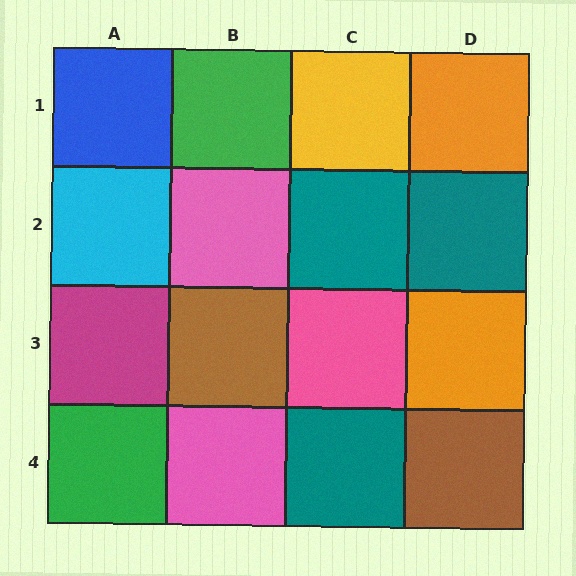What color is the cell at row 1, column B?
Green.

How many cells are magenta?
1 cell is magenta.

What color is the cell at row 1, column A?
Blue.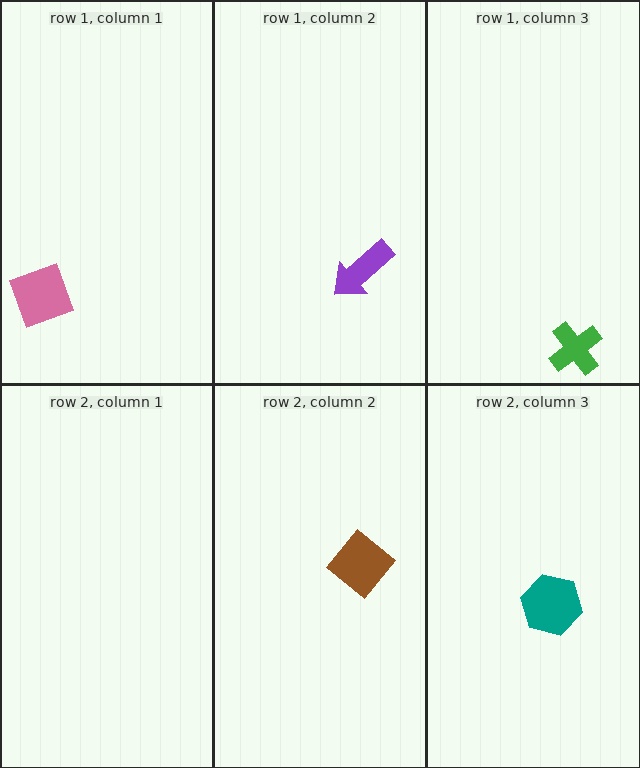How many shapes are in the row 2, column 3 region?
1.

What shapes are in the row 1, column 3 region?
The green cross.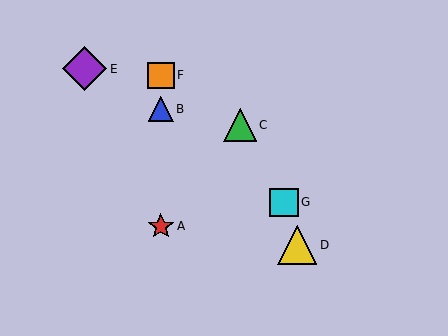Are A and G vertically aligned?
No, A is at x≈161 and G is at x≈284.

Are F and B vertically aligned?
Yes, both are at x≈161.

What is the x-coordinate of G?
Object G is at x≈284.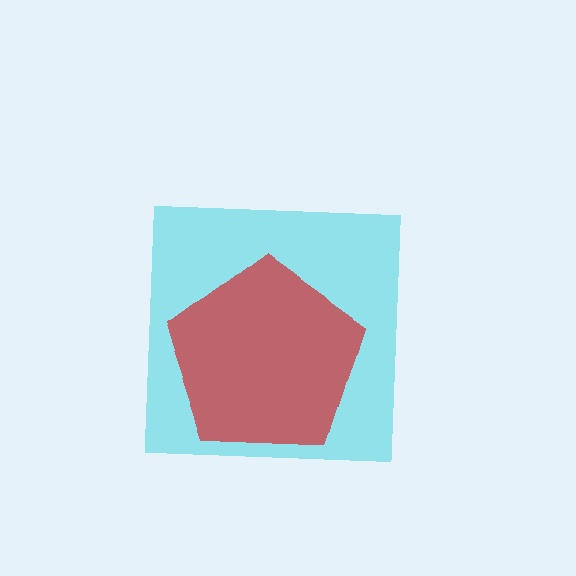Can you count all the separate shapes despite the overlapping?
Yes, there are 2 separate shapes.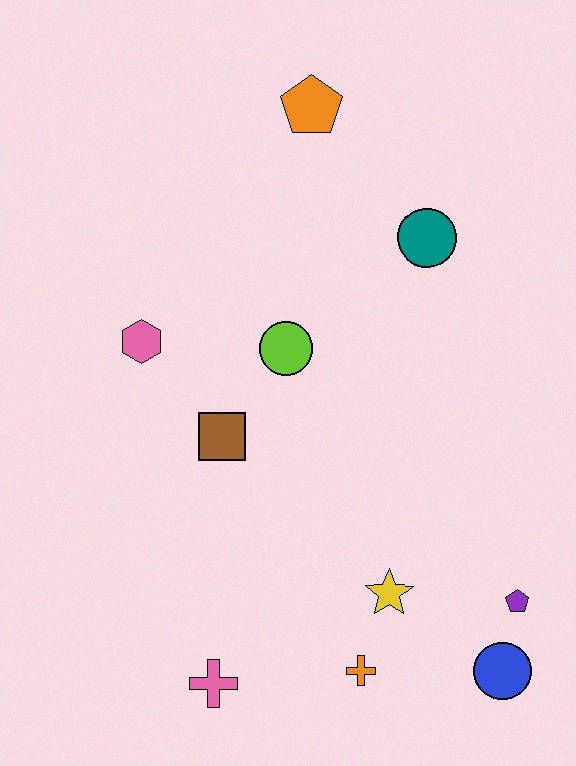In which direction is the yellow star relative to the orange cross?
The yellow star is above the orange cross.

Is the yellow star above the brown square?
No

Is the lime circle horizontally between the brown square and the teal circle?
Yes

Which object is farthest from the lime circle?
The blue circle is farthest from the lime circle.